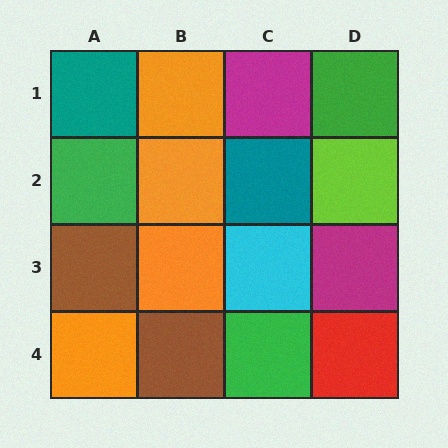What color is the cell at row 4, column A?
Orange.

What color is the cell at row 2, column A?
Green.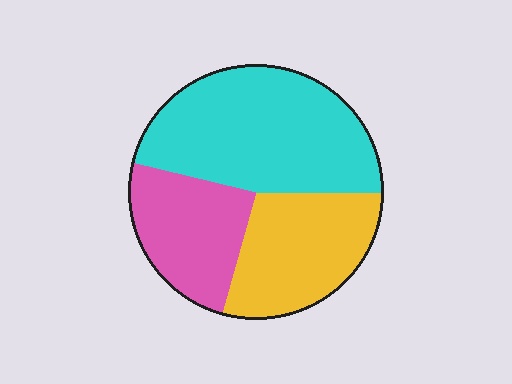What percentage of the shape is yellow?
Yellow covers roughly 30% of the shape.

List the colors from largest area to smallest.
From largest to smallest: cyan, yellow, pink.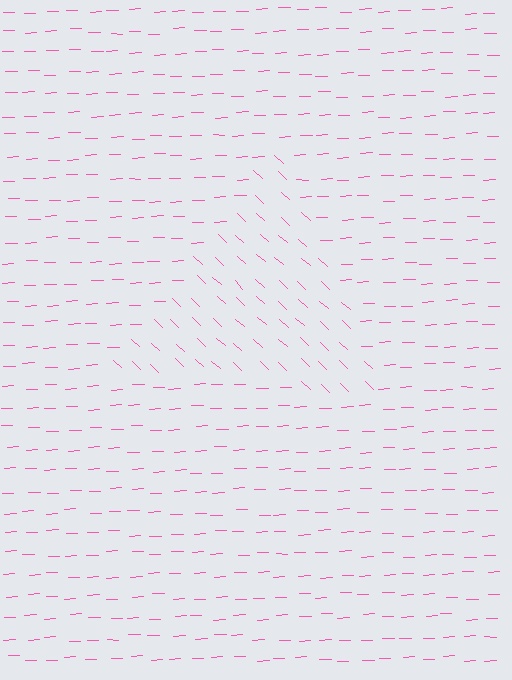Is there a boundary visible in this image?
Yes, there is a texture boundary formed by a change in line orientation.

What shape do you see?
I see a triangle.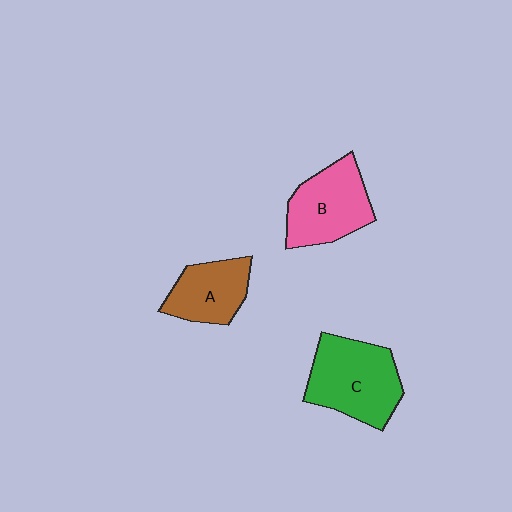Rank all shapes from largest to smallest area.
From largest to smallest: C (green), B (pink), A (brown).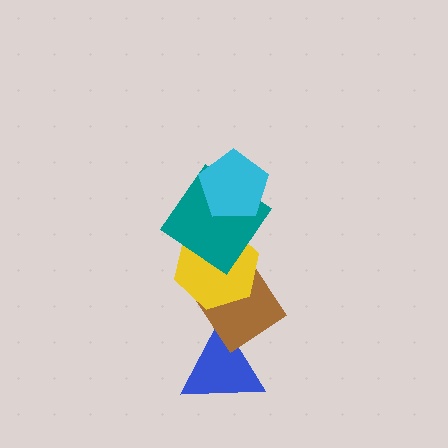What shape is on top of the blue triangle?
The brown diamond is on top of the blue triangle.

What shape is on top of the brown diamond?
The yellow hexagon is on top of the brown diamond.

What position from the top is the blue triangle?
The blue triangle is 5th from the top.